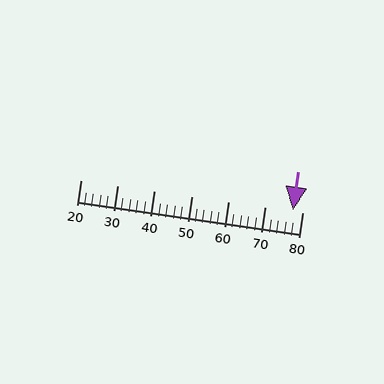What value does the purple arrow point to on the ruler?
The purple arrow points to approximately 78.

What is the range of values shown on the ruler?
The ruler shows values from 20 to 80.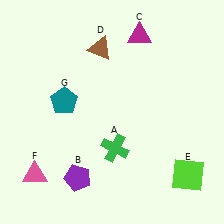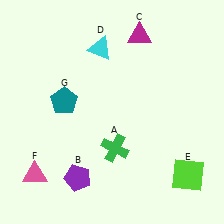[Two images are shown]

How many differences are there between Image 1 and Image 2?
There is 1 difference between the two images.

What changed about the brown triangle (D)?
In Image 1, D is brown. In Image 2, it changed to cyan.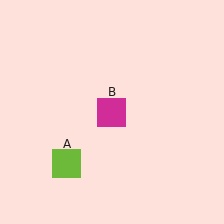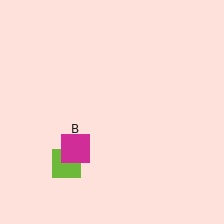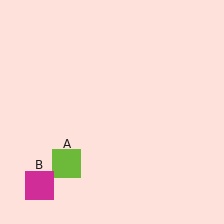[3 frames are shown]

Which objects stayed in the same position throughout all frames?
Lime square (object A) remained stationary.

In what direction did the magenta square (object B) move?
The magenta square (object B) moved down and to the left.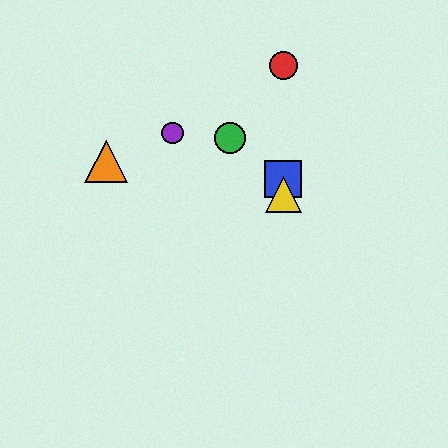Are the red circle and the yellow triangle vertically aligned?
Yes, both are at x≈283.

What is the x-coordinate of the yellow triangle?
The yellow triangle is at x≈283.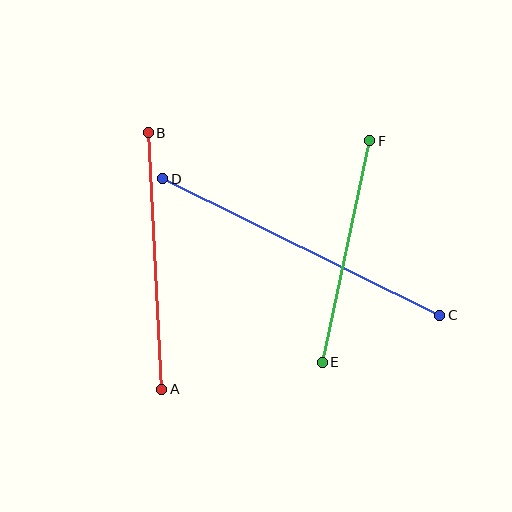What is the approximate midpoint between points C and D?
The midpoint is at approximately (301, 247) pixels.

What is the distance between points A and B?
The distance is approximately 257 pixels.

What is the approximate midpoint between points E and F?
The midpoint is at approximately (346, 251) pixels.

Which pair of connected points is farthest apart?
Points C and D are farthest apart.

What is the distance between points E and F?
The distance is approximately 227 pixels.